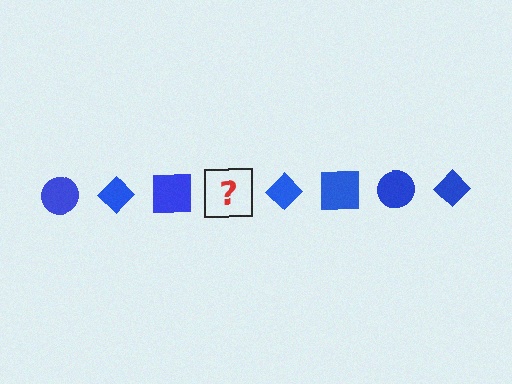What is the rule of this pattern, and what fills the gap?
The rule is that the pattern cycles through circle, diamond, square shapes in blue. The gap should be filled with a blue circle.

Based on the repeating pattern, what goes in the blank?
The blank should be a blue circle.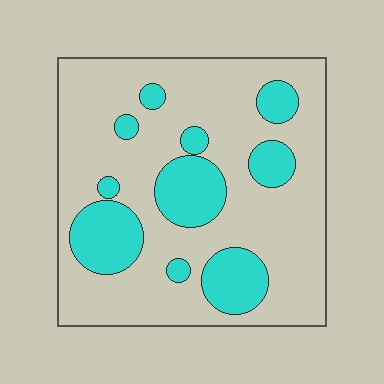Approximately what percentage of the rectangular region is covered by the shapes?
Approximately 25%.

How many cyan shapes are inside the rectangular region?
10.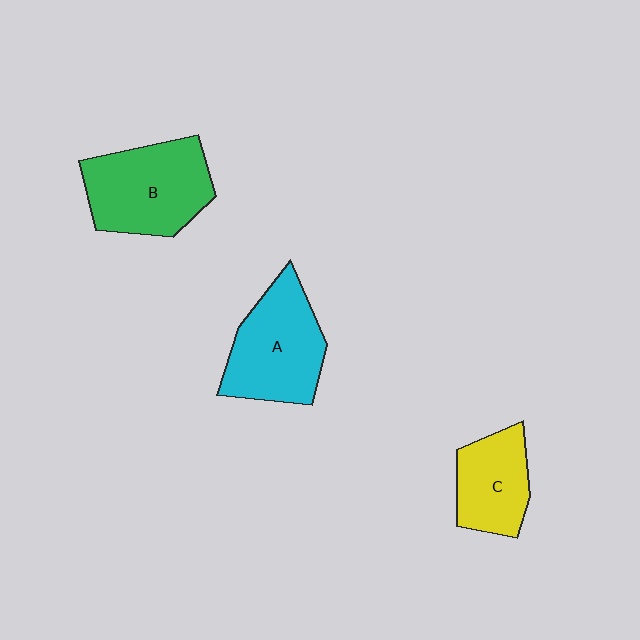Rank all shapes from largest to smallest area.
From largest to smallest: B (green), A (cyan), C (yellow).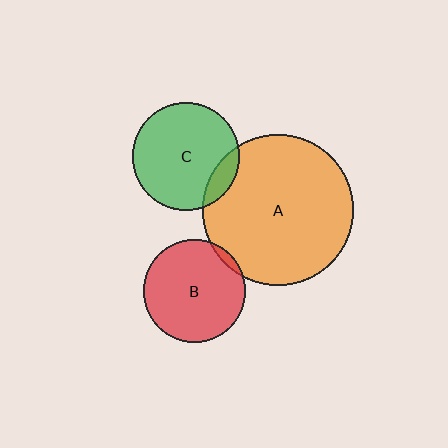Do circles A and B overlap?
Yes.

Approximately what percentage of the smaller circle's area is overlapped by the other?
Approximately 5%.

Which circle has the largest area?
Circle A (orange).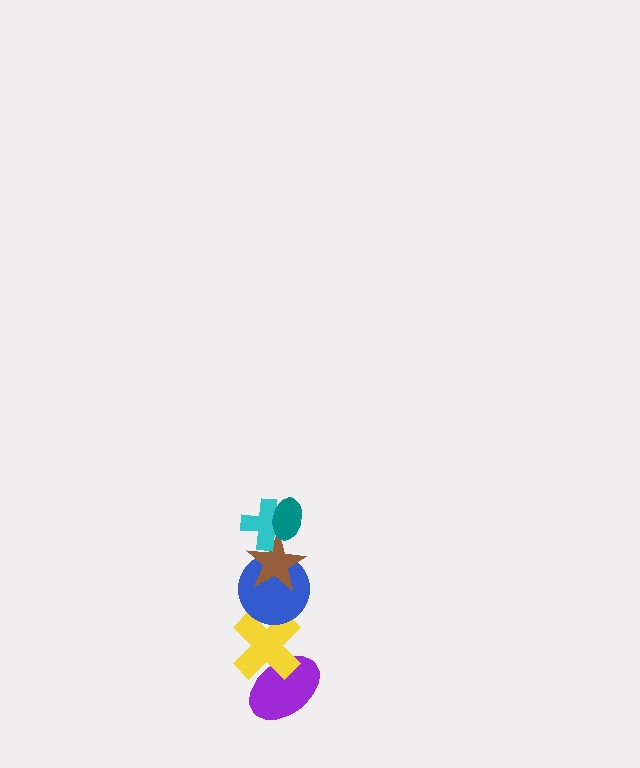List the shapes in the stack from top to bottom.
From top to bottom: the teal ellipse, the cyan cross, the brown star, the blue circle, the yellow cross, the purple ellipse.